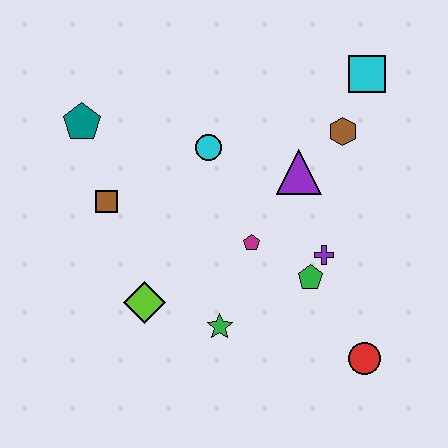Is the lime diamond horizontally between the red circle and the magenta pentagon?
No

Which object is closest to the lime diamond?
The green star is closest to the lime diamond.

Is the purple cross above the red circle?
Yes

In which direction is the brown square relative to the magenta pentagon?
The brown square is to the left of the magenta pentagon.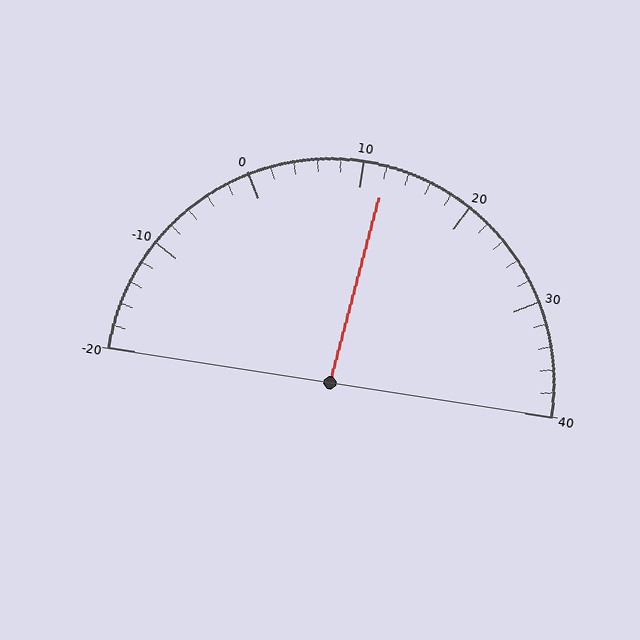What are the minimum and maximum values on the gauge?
The gauge ranges from -20 to 40.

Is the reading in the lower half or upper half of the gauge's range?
The reading is in the upper half of the range (-20 to 40).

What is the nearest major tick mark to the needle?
The nearest major tick mark is 10.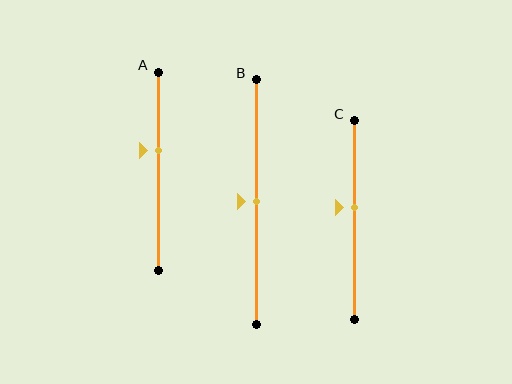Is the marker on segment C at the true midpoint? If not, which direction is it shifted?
No, the marker on segment C is shifted upward by about 6% of the segment length.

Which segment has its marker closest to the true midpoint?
Segment B has its marker closest to the true midpoint.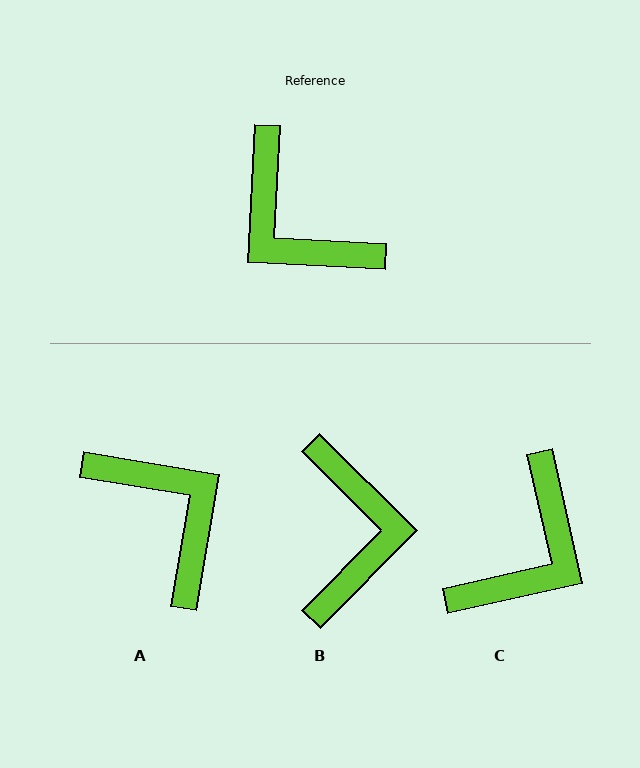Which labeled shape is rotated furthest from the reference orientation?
A, about 173 degrees away.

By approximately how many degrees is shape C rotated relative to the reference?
Approximately 106 degrees counter-clockwise.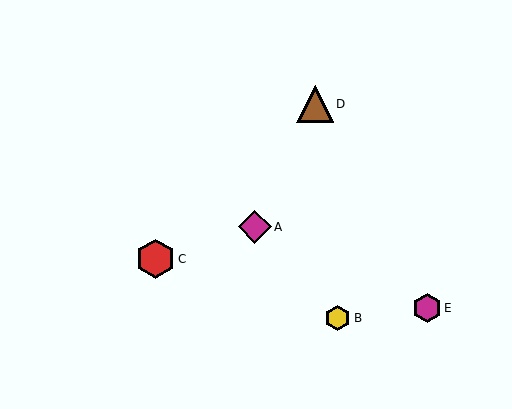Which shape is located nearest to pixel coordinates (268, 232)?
The magenta diamond (labeled A) at (255, 227) is nearest to that location.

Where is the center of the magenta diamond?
The center of the magenta diamond is at (255, 227).